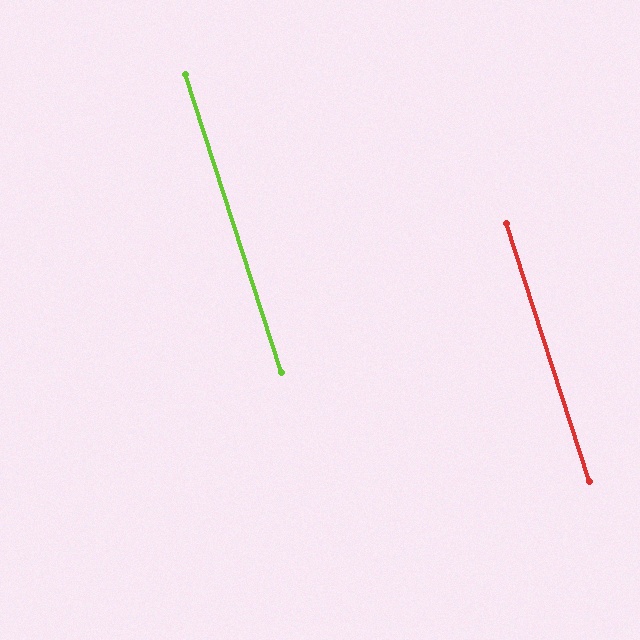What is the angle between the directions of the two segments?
Approximately 0 degrees.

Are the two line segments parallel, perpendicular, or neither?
Parallel — their directions differ by only 0.1°.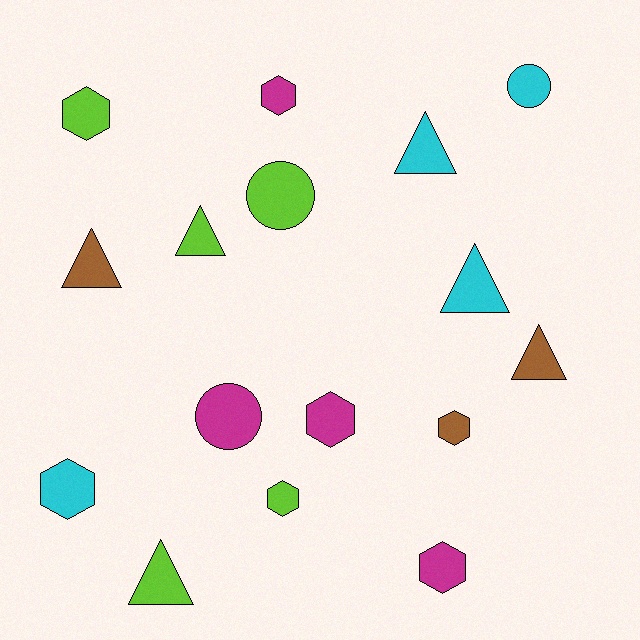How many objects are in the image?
There are 16 objects.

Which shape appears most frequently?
Hexagon, with 7 objects.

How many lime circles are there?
There is 1 lime circle.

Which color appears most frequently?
Lime, with 5 objects.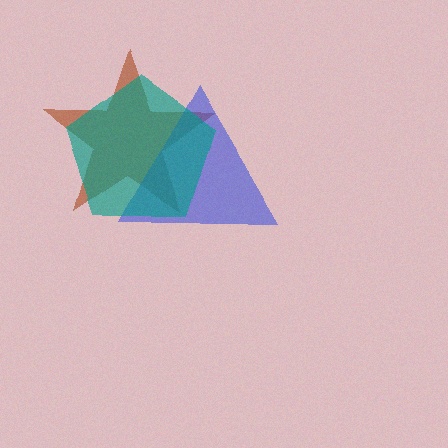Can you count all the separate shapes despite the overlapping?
Yes, there are 3 separate shapes.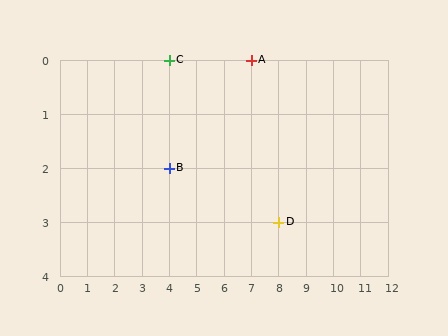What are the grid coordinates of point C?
Point C is at grid coordinates (4, 0).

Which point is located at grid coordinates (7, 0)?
Point A is at (7, 0).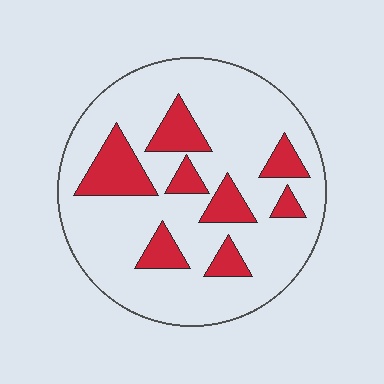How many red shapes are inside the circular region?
8.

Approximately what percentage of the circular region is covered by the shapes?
Approximately 20%.